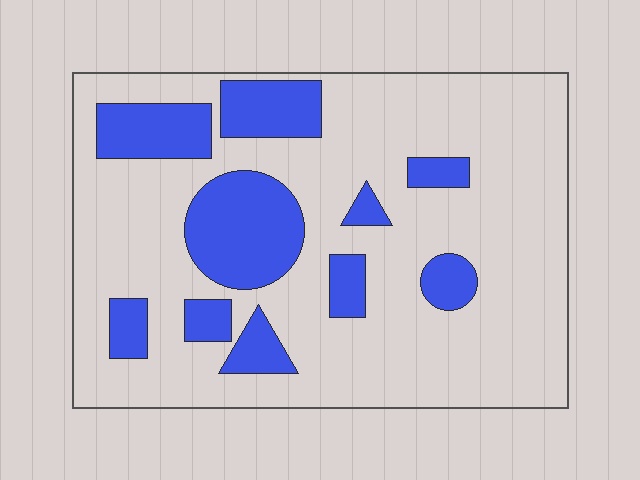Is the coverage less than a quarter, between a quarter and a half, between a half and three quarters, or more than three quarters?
Less than a quarter.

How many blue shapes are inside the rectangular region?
10.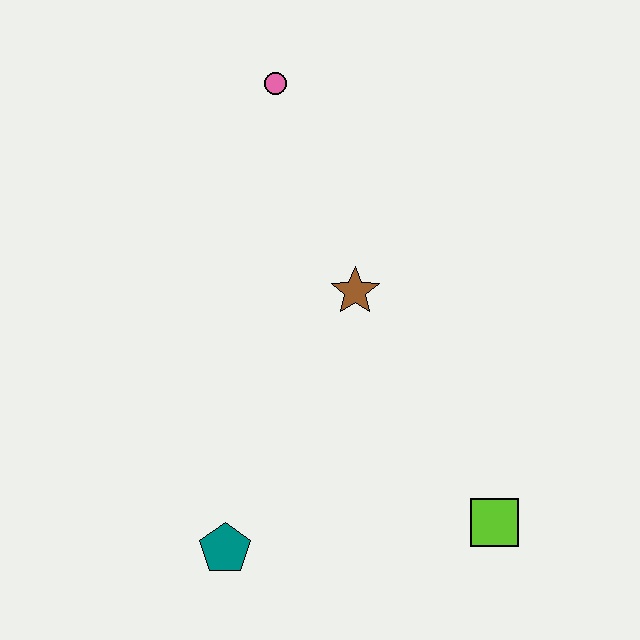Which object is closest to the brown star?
The pink circle is closest to the brown star.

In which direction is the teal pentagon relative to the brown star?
The teal pentagon is below the brown star.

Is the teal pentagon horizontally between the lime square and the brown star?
No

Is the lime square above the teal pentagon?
Yes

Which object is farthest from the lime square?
The pink circle is farthest from the lime square.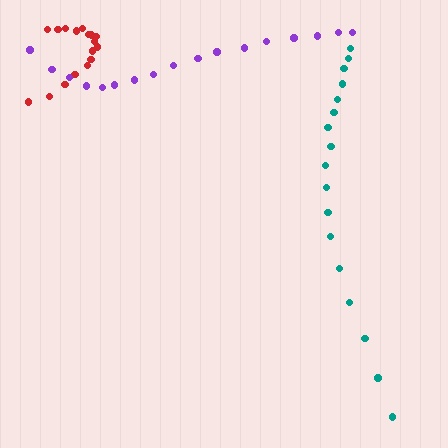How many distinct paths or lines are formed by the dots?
There are 3 distinct paths.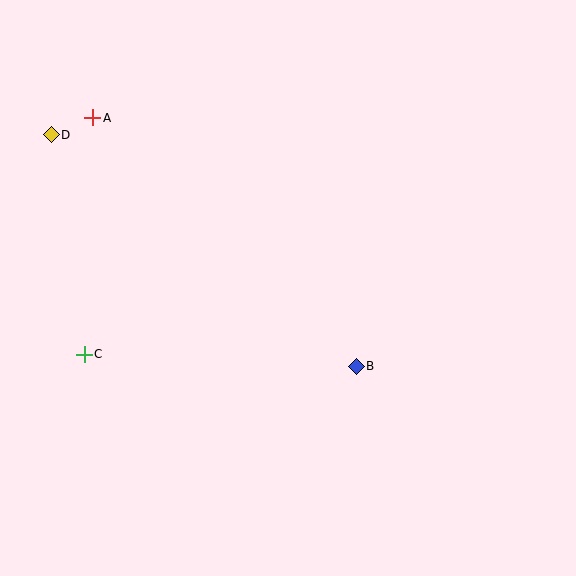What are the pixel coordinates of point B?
Point B is at (356, 366).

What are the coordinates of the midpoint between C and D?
The midpoint between C and D is at (68, 244).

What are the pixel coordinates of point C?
Point C is at (84, 354).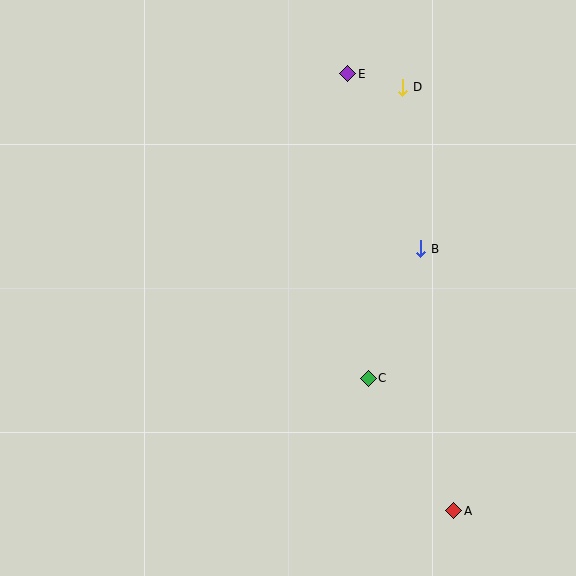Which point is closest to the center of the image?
Point C at (368, 379) is closest to the center.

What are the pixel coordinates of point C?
Point C is at (368, 379).